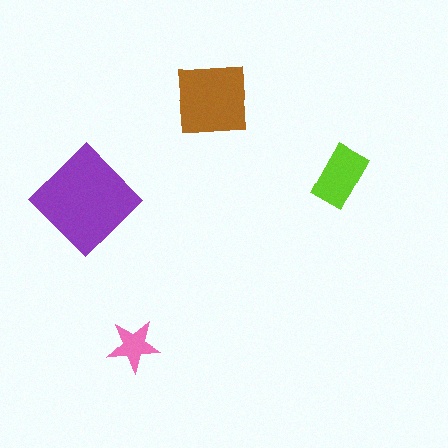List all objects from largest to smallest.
The purple diamond, the brown square, the lime rectangle, the pink star.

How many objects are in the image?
There are 4 objects in the image.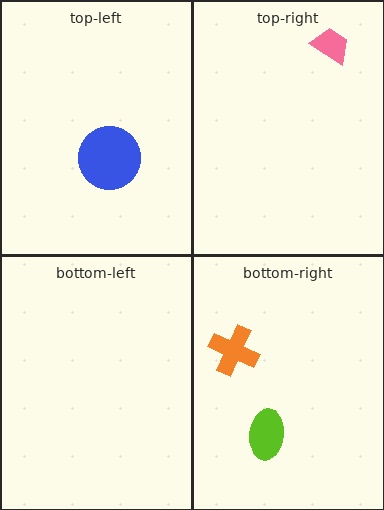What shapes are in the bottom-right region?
The lime ellipse, the orange cross.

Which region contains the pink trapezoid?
The top-right region.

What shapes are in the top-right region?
The pink trapezoid.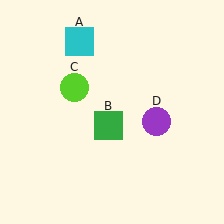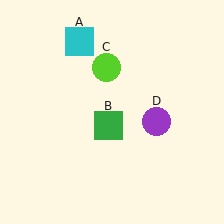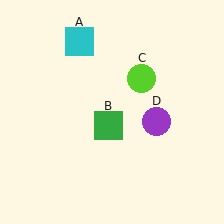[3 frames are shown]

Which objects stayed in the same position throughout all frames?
Cyan square (object A) and green square (object B) and purple circle (object D) remained stationary.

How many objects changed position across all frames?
1 object changed position: lime circle (object C).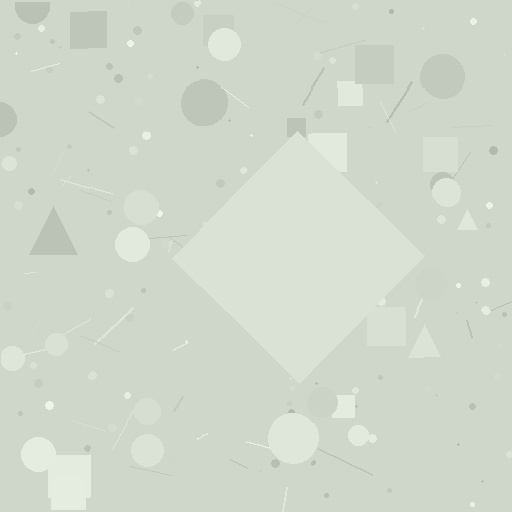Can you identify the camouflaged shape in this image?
The camouflaged shape is a diamond.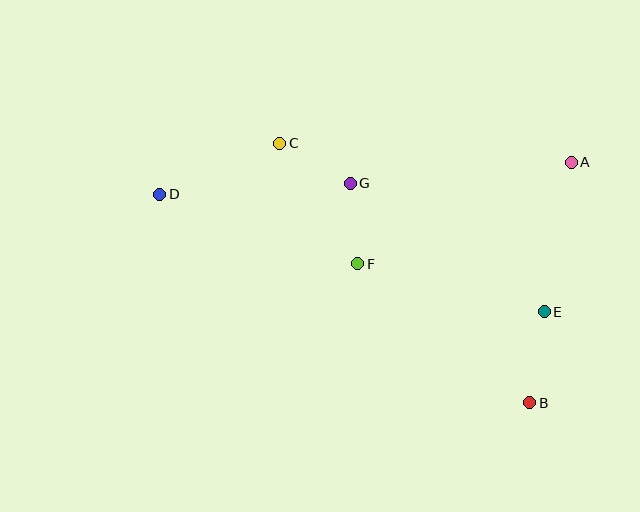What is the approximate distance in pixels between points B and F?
The distance between B and F is approximately 221 pixels.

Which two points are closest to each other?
Points F and G are closest to each other.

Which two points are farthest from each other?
Points B and D are farthest from each other.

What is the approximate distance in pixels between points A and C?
The distance between A and C is approximately 292 pixels.